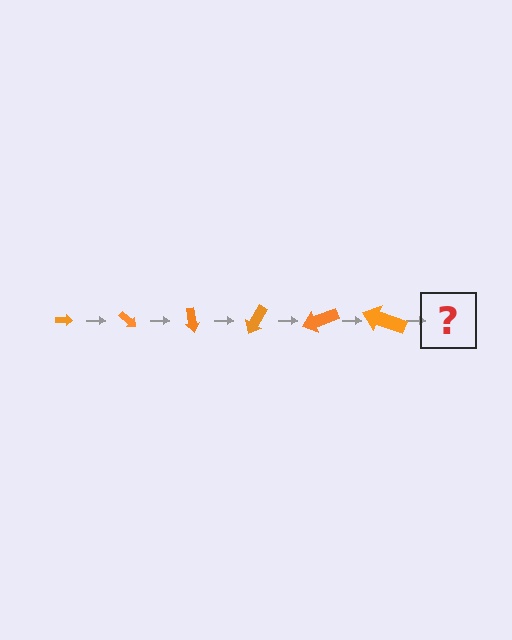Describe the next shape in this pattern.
It should be an arrow, larger than the previous one and rotated 240 degrees from the start.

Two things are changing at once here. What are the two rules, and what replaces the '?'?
The two rules are that the arrow grows larger each step and it rotates 40 degrees each step. The '?' should be an arrow, larger than the previous one and rotated 240 degrees from the start.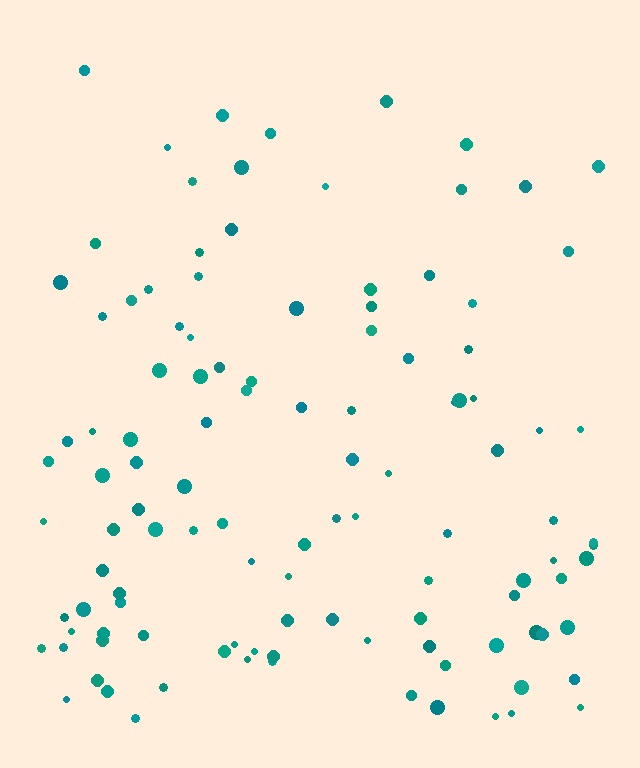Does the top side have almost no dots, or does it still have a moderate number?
Still a moderate number, just noticeably fewer than the bottom.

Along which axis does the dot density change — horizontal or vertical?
Vertical.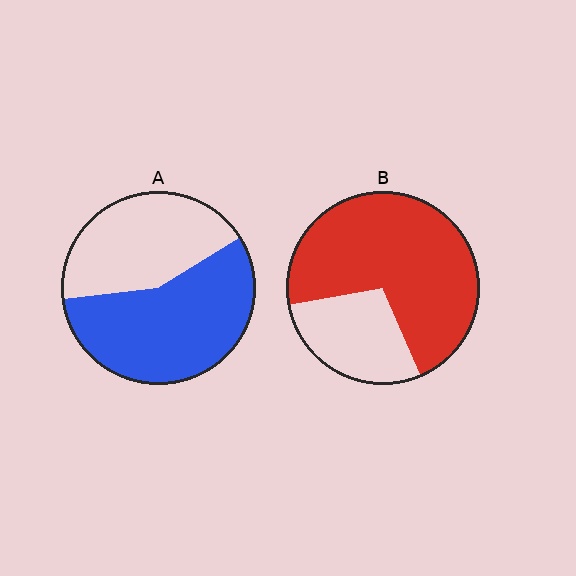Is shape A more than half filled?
Yes.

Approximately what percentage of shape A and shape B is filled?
A is approximately 55% and B is approximately 70%.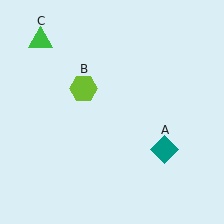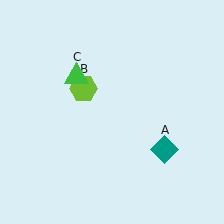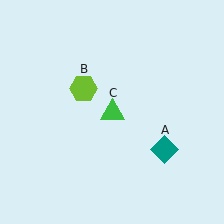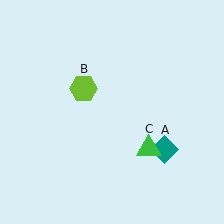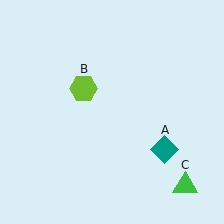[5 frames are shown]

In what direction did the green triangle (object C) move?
The green triangle (object C) moved down and to the right.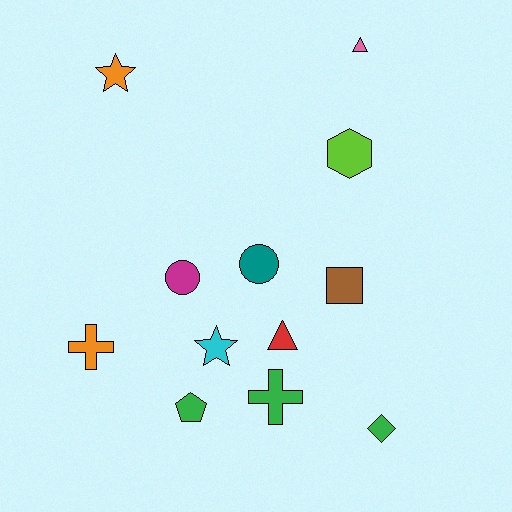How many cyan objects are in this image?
There is 1 cyan object.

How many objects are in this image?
There are 12 objects.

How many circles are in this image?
There are 2 circles.